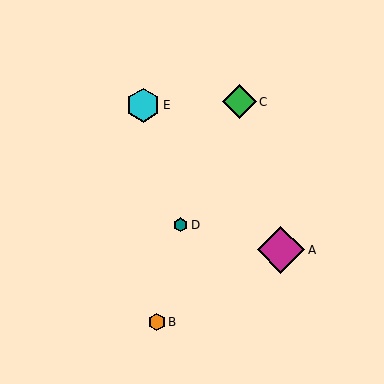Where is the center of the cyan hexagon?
The center of the cyan hexagon is at (143, 105).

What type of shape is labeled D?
Shape D is a teal hexagon.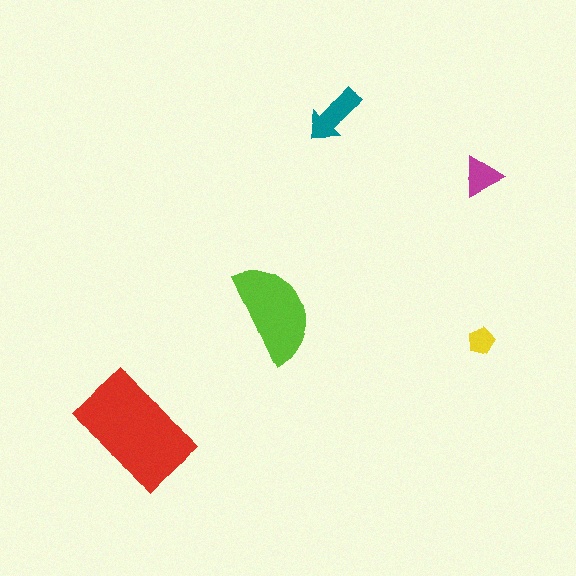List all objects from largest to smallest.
The red rectangle, the lime semicircle, the teal arrow, the magenta triangle, the yellow pentagon.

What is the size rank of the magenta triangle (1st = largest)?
4th.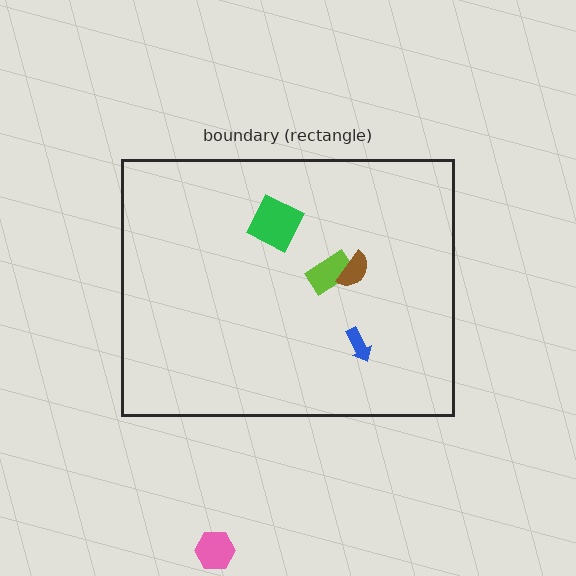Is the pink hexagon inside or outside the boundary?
Outside.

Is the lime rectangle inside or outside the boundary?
Inside.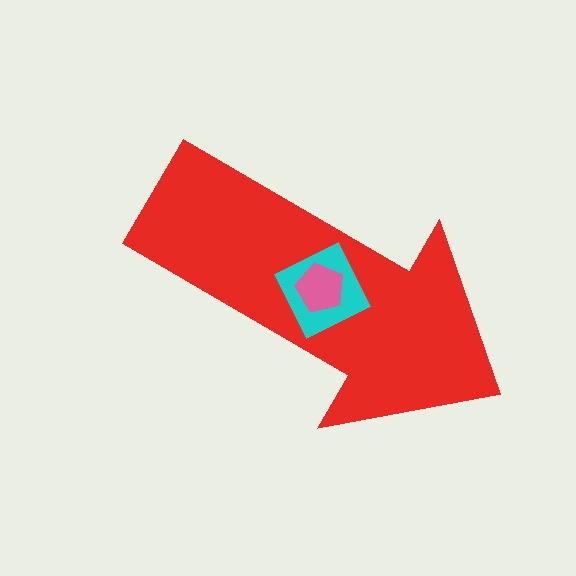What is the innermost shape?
The pink pentagon.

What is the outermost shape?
The red arrow.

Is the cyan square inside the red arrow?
Yes.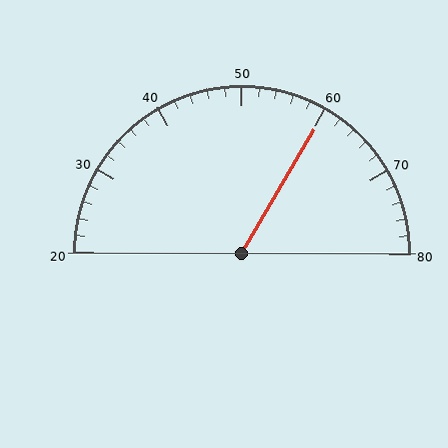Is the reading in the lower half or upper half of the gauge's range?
The reading is in the upper half of the range (20 to 80).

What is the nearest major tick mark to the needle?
The nearest major tick mark is 60.